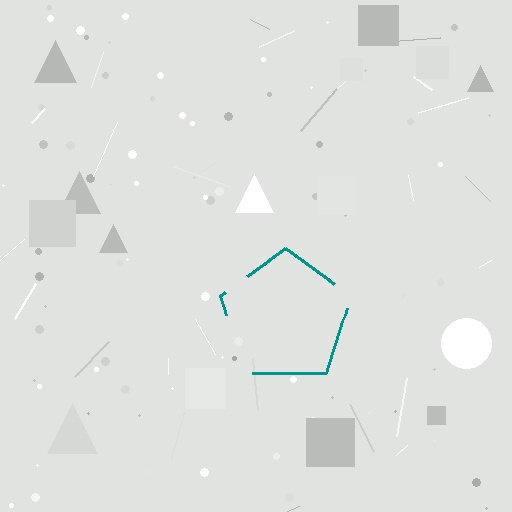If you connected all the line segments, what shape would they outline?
They would outline a pentagon.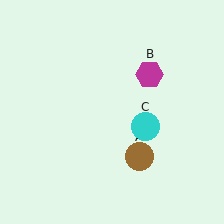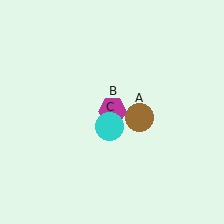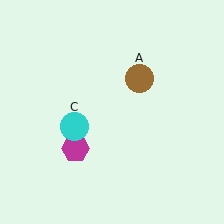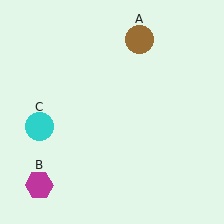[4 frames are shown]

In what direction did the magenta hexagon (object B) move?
The magenta hexagon (object B) moved down and to the left.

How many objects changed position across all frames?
3 objects changed position: brown circle (object A), magenta hexagon (object B), cyan circle (object C).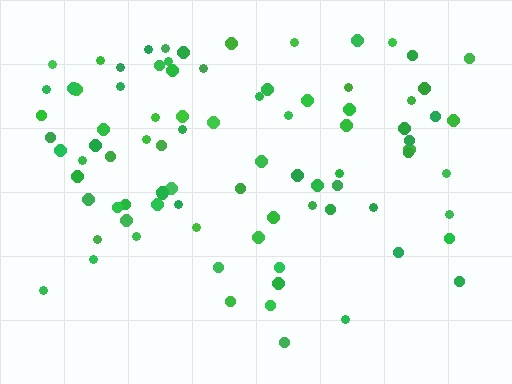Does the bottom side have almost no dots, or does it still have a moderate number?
Still a moderate number, just noticeably fewer than the top.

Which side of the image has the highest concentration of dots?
The top.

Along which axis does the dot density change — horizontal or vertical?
Vertical.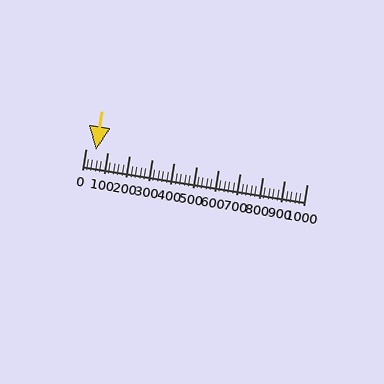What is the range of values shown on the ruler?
The ruler shows values from 0 to 1000.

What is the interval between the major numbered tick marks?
The major tick marks are spaced 100 units apart.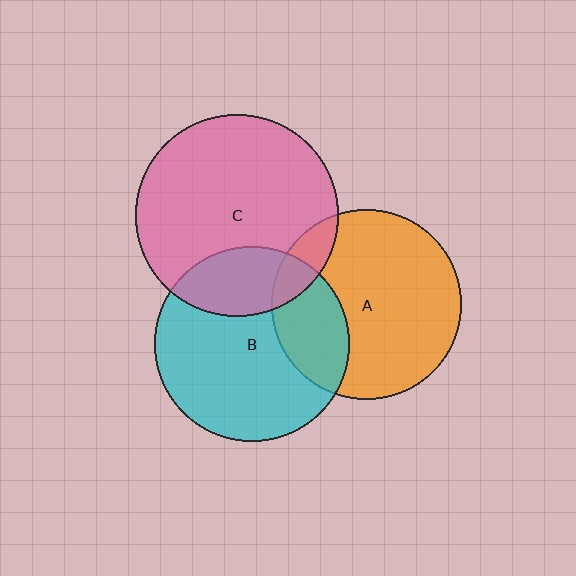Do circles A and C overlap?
Yes.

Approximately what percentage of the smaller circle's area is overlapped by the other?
Approximately 10%.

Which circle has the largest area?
Circle C (pink).